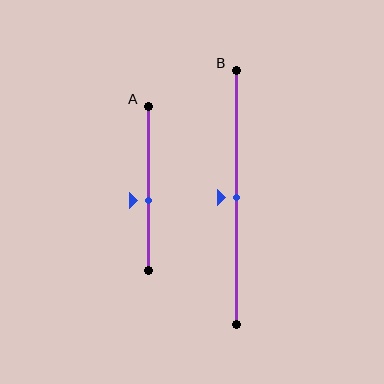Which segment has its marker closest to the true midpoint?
Segment B has its marker closest to the true midpoint.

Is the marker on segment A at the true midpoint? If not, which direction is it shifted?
No, the marker on segment A is shifted downward by about 7% of the segment length.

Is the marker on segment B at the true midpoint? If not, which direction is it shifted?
Yes, the marker on segment B is at the true midpoint.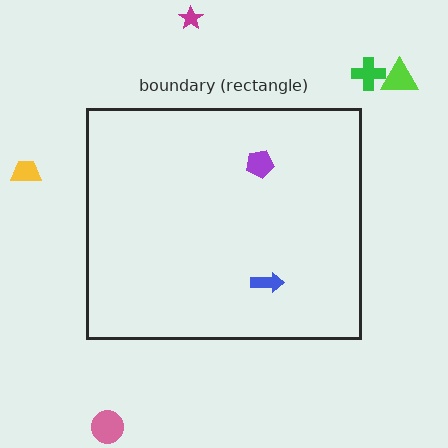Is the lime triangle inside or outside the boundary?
Outside.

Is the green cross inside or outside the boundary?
Outside.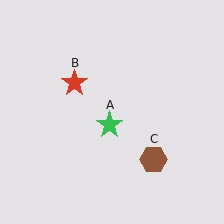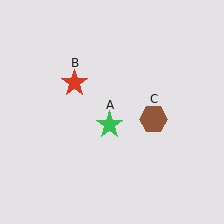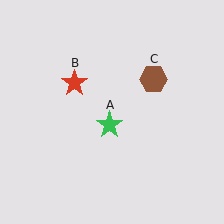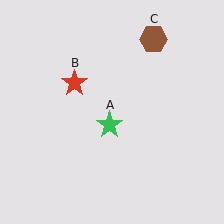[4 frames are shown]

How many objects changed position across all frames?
1 object changed position: brown hexagon (object C).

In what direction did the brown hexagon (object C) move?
The brown hexagon (object C) moved up.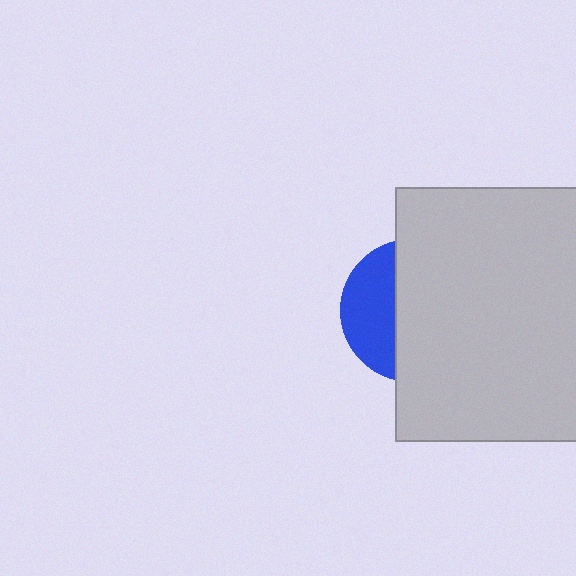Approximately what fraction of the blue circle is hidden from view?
Roughly 64% of the blue circle is hidden behind the light gray rectangle.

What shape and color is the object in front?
The object in front is a light gray rectangle.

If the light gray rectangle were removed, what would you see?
You would see the complete blue circle.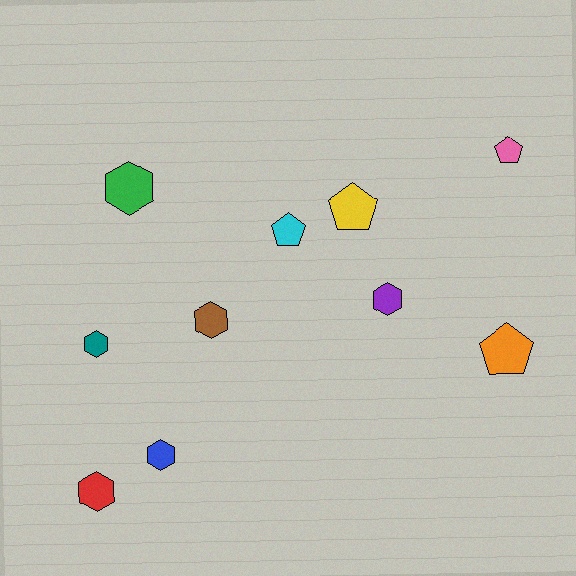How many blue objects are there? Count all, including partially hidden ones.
There is 1 blue object.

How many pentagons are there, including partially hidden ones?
There are 4 pentagons.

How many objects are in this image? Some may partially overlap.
There are 10 objects.